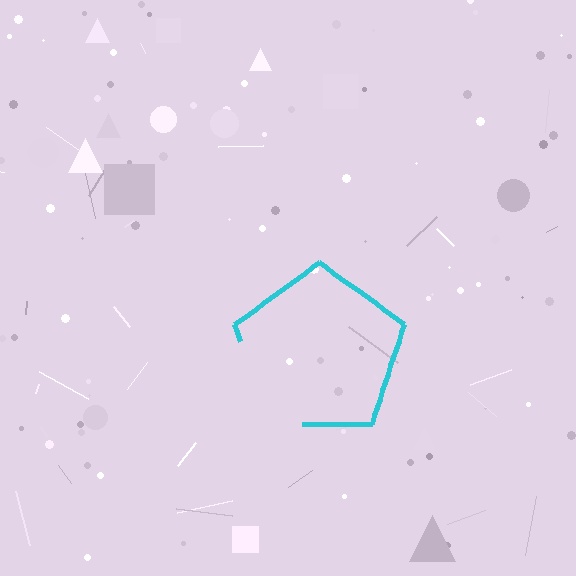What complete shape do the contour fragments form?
The contour fragments form a pentagon.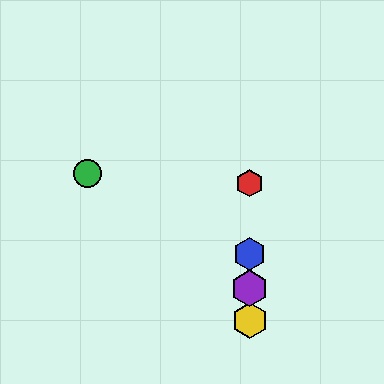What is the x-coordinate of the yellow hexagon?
The yellow hexagon is at x≈250.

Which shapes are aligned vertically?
The red hexagon, the blue hexagon, the yellow hexagon, the purple hexagon are aligned vertically.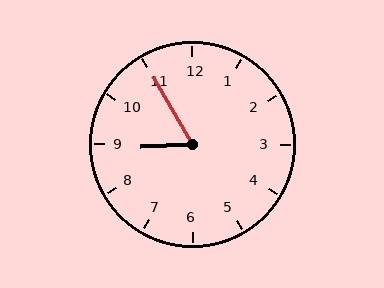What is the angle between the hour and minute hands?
Approximately 62 degrees.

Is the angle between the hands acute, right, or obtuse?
It is acute.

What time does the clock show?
8:55.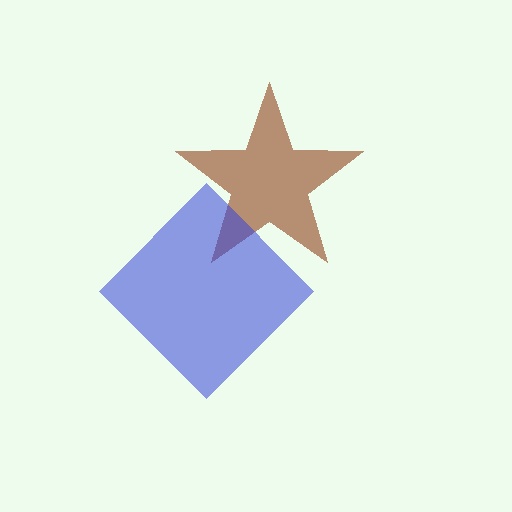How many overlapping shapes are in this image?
There are 2 overlapping shapes in the image.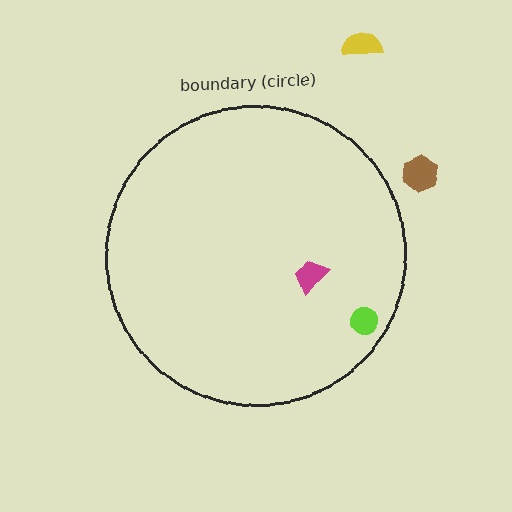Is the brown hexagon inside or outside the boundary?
Outside.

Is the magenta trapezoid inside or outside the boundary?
Inside.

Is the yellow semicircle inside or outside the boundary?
Outside.